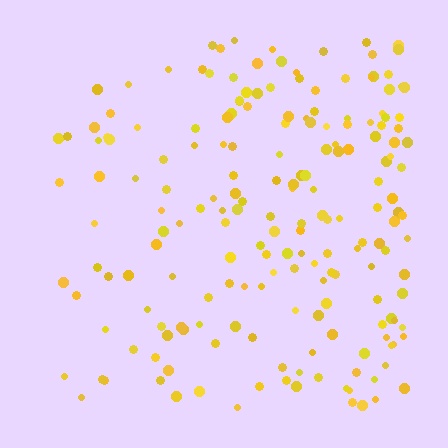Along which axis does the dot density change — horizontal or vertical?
Horizontal.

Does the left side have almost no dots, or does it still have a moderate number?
Still a moderate number, just noticeably fewer than the right.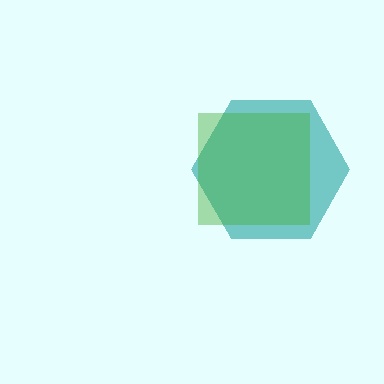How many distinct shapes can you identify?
There are 2 distinct shapes: a teal hexagon, a green square.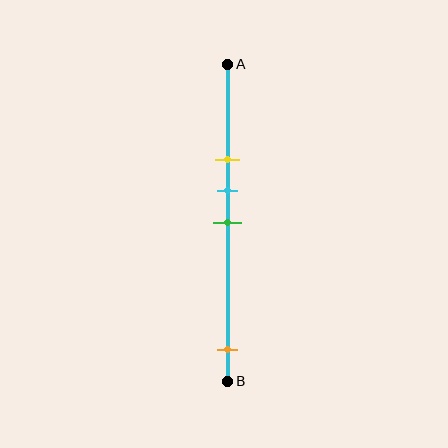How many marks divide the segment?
There are 4 marks dividing the segment.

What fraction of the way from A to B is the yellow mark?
The yellow mark is approximately 30% (0.3) of the way from A to B.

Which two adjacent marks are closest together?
The cyan and green marks are the closest adjacent pair.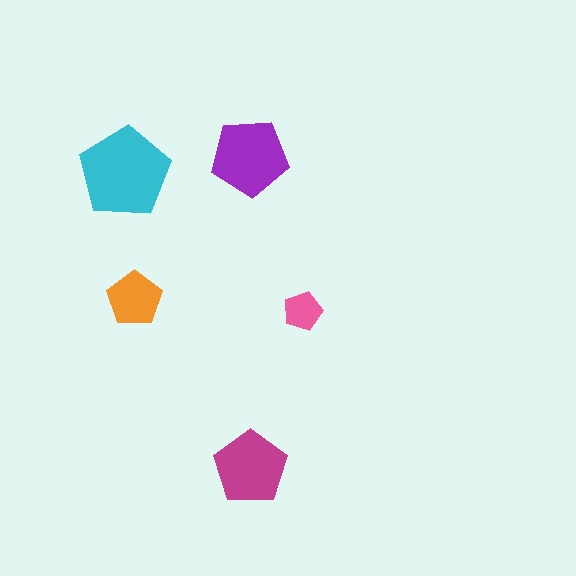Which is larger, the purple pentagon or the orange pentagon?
The purple one.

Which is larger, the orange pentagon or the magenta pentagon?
The magenta one.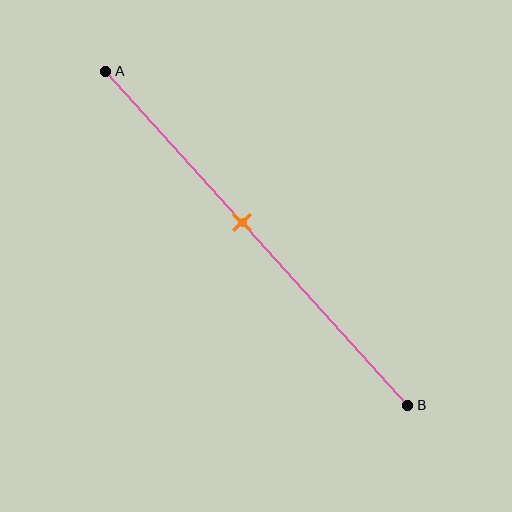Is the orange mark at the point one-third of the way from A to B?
No, the mark is at about 45% from A, not at the 33% one-third point.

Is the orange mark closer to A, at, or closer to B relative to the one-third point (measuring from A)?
The orange mark is closer to point B than the one-third point of segment AB.